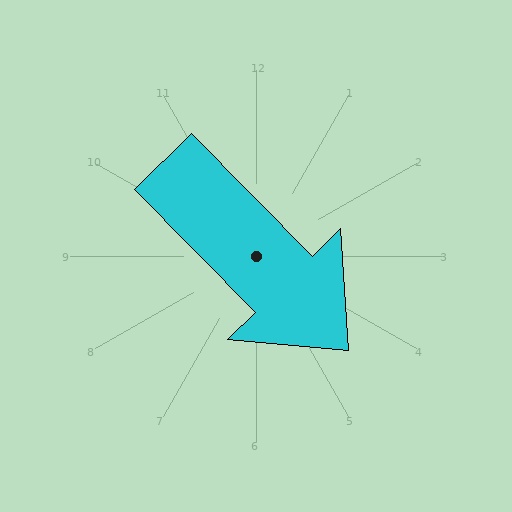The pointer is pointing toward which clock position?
Roughly 5 o'clock.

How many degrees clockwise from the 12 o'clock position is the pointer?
Approximately 136 degrees.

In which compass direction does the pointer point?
Southeast.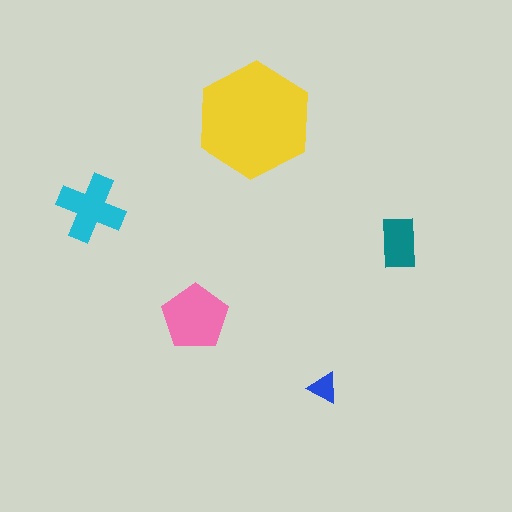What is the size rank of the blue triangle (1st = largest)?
5th.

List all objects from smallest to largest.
The blue triangle, the teal rectangle, the cyan cross, the pink pentagon, the yellow hexagon.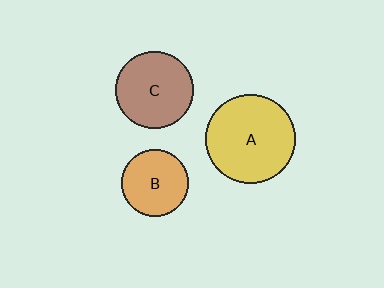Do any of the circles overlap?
No, none of the circles overlap.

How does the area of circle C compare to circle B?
Approximately 1.3 times.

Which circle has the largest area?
Circle A (yellow).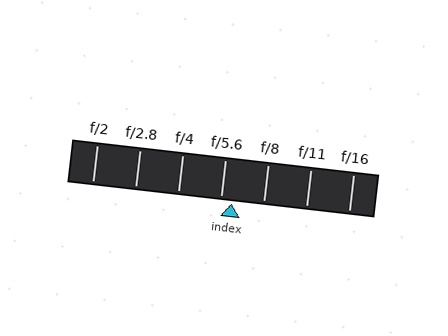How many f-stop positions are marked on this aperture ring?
There are 7 f-stop positions marked.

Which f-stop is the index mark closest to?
The index mark is closest to f/5.6.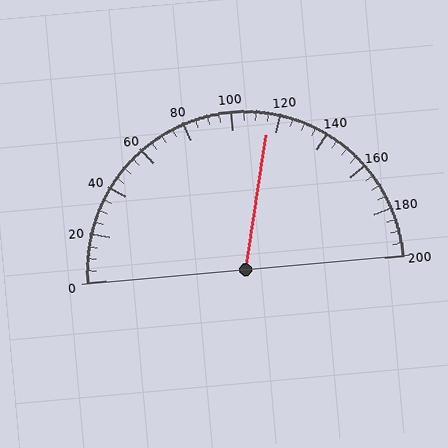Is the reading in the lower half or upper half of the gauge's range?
The reading is in the upper half of the range (0 to 200).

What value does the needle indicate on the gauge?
The needle indicates approximately 115.